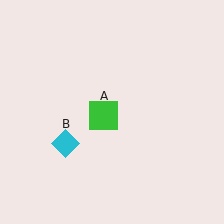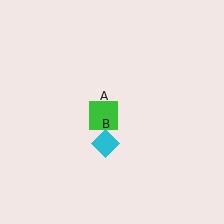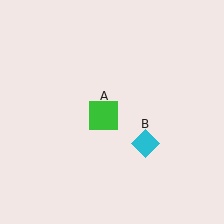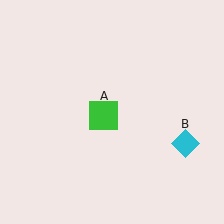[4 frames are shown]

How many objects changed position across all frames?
1 object changed position: cyan diamond (object B).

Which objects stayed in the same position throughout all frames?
Green square (object A) remained stationary.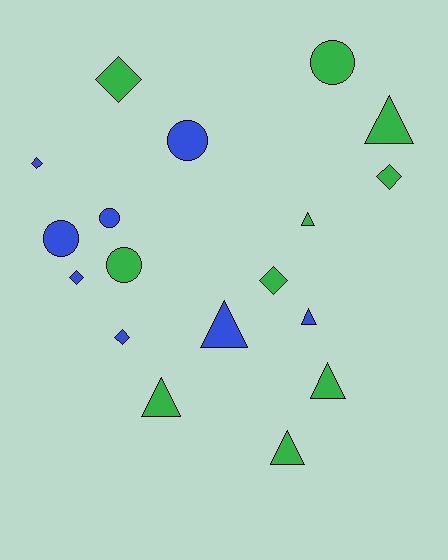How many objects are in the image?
There are 18 objects.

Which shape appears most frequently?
Triangle, with 7 objects.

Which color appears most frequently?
Green, with 10 objects.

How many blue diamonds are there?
There are 3 blue diamonds.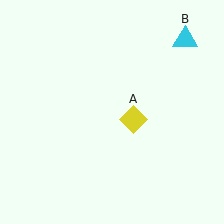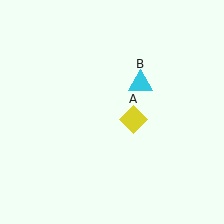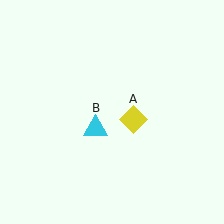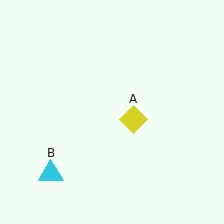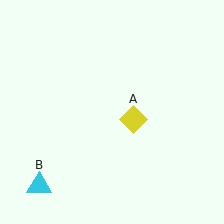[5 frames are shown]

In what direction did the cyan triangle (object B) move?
The cyan triangle (object B) moved down and to the left.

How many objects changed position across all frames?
1 object changed position: cyan triangle (object B).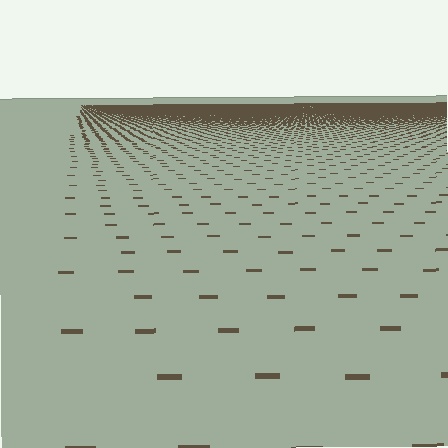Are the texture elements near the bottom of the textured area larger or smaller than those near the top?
Larger. Near the bottom, elements are closer to the viewer and appear at a bigger on-screen size.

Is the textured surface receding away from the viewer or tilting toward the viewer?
The surface is receding away from the viewer. Texture elements get smaller and denser toward the top.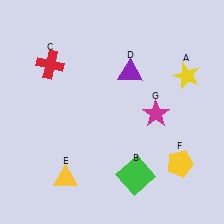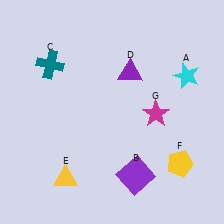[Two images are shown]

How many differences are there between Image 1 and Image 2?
There are 3 differences between the two images.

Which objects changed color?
A changed from yellow to cyan. B changed from green to purple. C changed from red to teal.